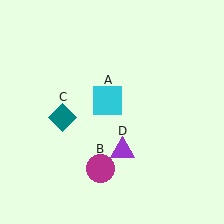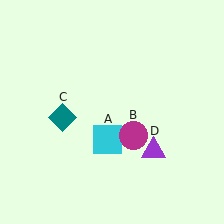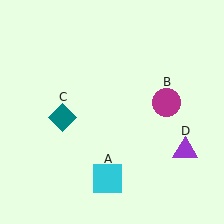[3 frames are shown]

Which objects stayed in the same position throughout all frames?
Teal diamond (object C) remained stationary.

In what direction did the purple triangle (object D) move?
The purple triangle (object D) moved right.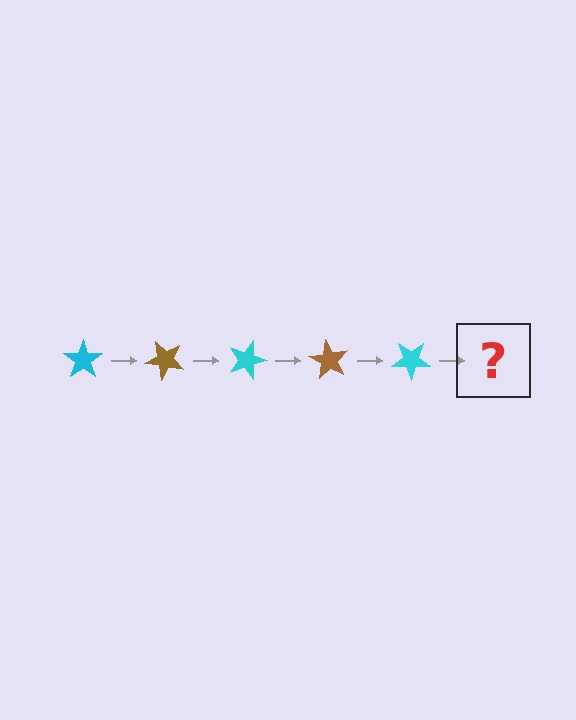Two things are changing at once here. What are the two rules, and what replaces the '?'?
The two rules are that it rotates 45 degrees each step and the color cycles through cyan and brown. The '?' should be a brown star, rotated 225 degrees from the start.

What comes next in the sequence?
The next element should be a brown star, rotated 225 degrees from the start.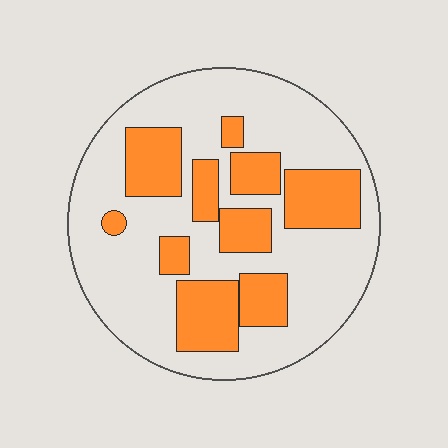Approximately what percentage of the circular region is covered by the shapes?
Approximately 30%.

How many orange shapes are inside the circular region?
10.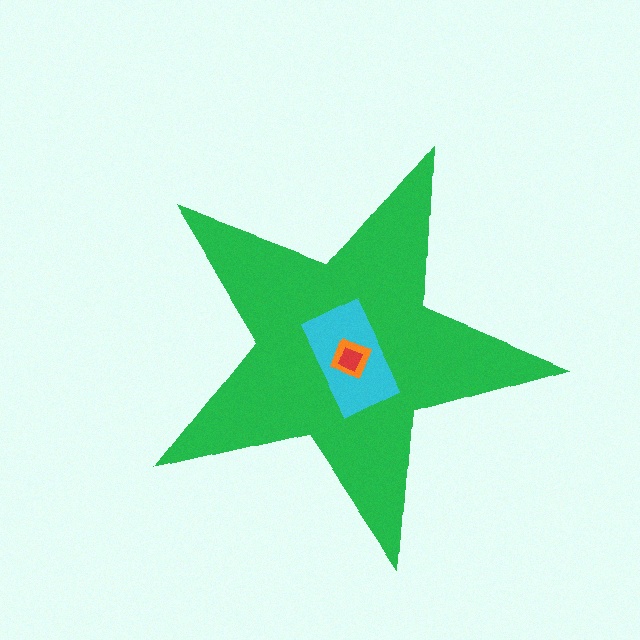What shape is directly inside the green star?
The cyan rectangle.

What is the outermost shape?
The green star.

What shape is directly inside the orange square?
The red diamond.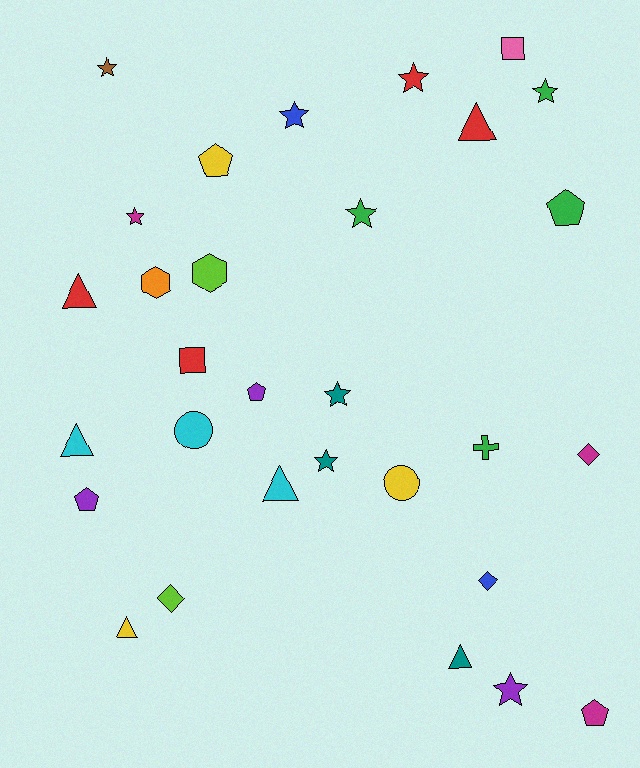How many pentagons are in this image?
There are 5 pentagons.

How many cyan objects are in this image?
There are 3 cyan objects.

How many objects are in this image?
There are 30 objects.